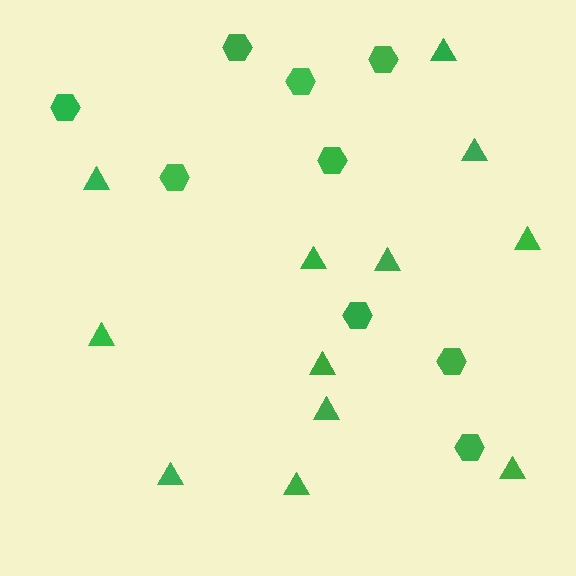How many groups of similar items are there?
There are 2 groups: one group of hexagons (9) and one group of triangles (12).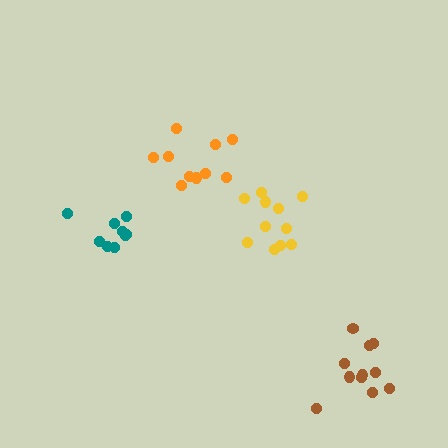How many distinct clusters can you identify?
There are 4 distinct clusters.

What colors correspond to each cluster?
The clusters are colored: teal, yellow, orange, brown.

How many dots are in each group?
Group 1: 9 dots, Group 2: 11 dots, Group 3: 10 dots, Group 4: 11 dots (41 total).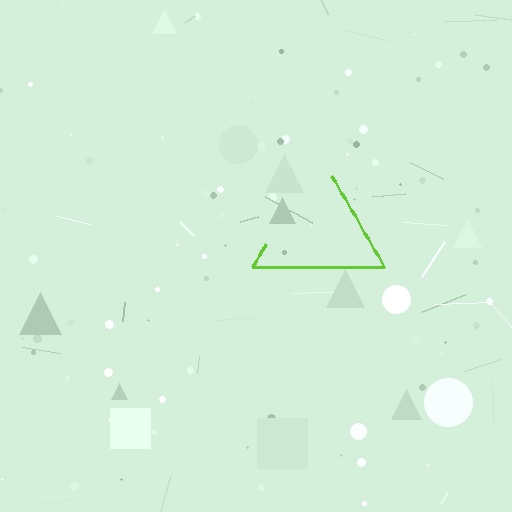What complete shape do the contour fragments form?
The contour fragments form a triangle.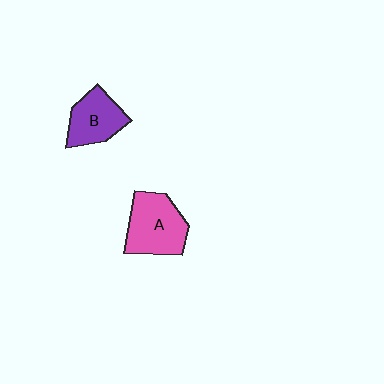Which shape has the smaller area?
Shape B (purple).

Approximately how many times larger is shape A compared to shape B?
Approximately 1.3 times.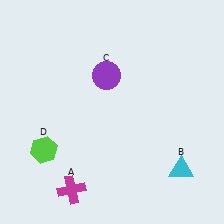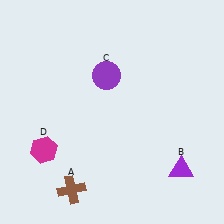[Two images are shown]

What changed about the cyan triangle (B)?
In Image 1, B is cyan. In Image 2, it changed to purple.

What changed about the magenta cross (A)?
In Image 1, A is magenta. In Image 2, it changed to brown.